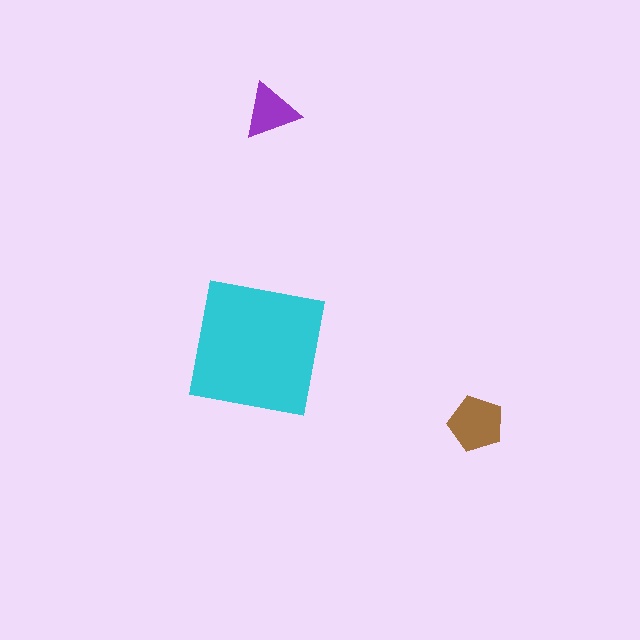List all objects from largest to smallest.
The cyan square, the brown pentagon, the purple triangle.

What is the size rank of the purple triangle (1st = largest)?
3rd.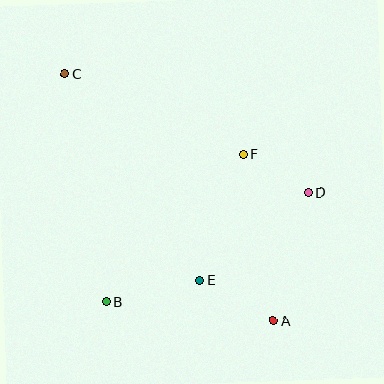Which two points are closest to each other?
Points D and F are closest to each other.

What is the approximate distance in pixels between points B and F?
The distance between B and F is approximately 201 pixels.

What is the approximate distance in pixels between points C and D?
The distance between C and D is approximately 271 pixels.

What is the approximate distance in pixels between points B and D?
The distance between B and D is approximately 230 pixels.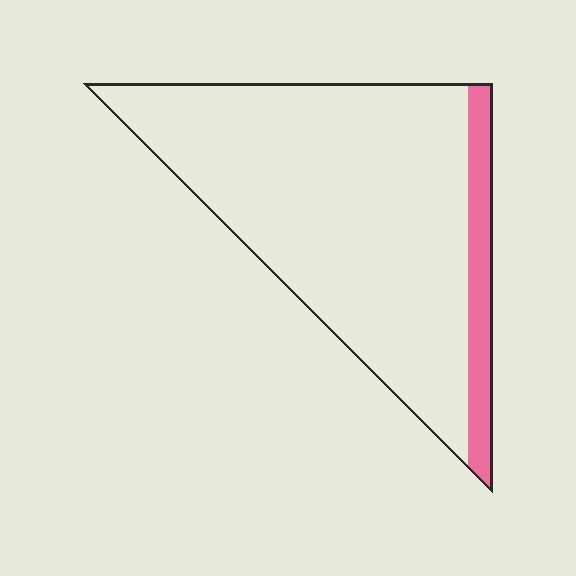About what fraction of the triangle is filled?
About one eighth (1/8).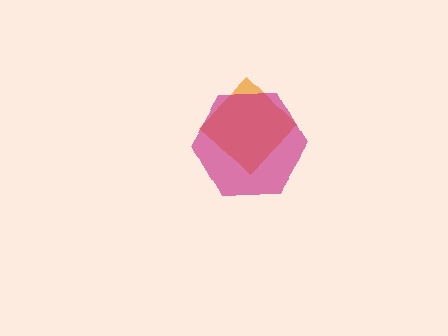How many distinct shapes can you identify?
There are 2 distinct shapes: an orange diamond, a magenta hexagon.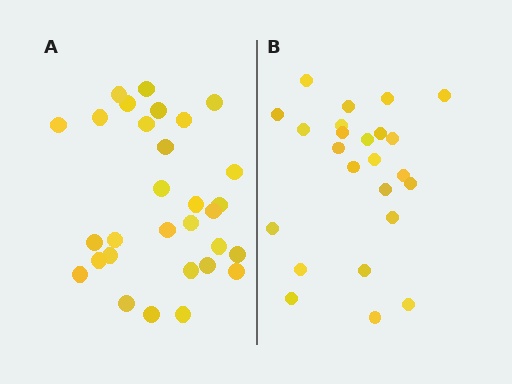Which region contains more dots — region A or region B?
Region A (the left region) has more dots.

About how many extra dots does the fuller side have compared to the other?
Region A has about 6 more dots than region B.